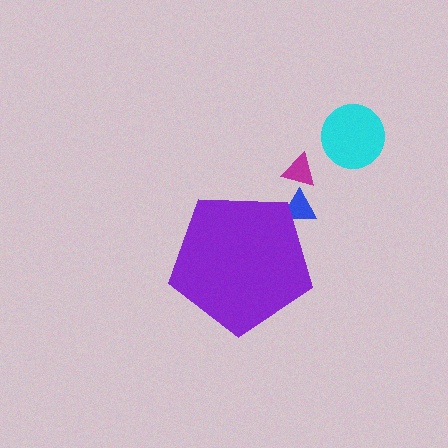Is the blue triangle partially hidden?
Yes, the blue triangle is partially hidden behind the purple pentagon.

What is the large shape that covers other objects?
A purple pentagon.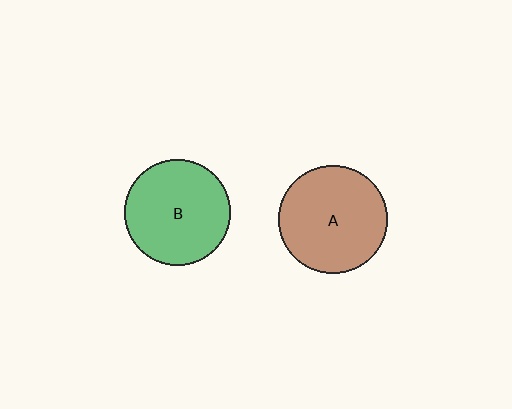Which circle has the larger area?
Circle A (brown).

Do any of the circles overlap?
No, none of the circles overlap.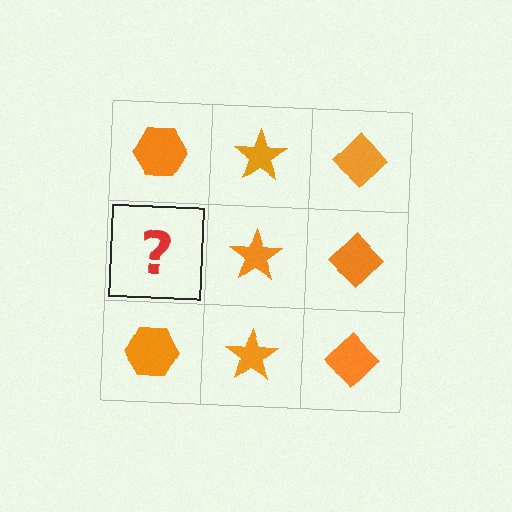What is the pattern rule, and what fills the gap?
The rule is that each column has a consistent shape. The gap should be filled with an orange hexagon.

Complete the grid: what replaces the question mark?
The question mark should be replaced with an orange hexagon.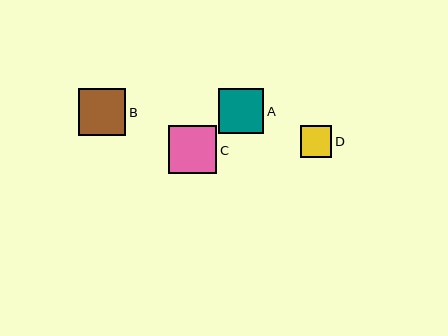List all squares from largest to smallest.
From largest to smallest: C, B, A, D.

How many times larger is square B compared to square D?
Square B is approximately 1.5 times the size of square D.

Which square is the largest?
Square C is the largest with a size of approximately 48 pixels.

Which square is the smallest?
Square D is the smallest with a size of approximately 32 pixels.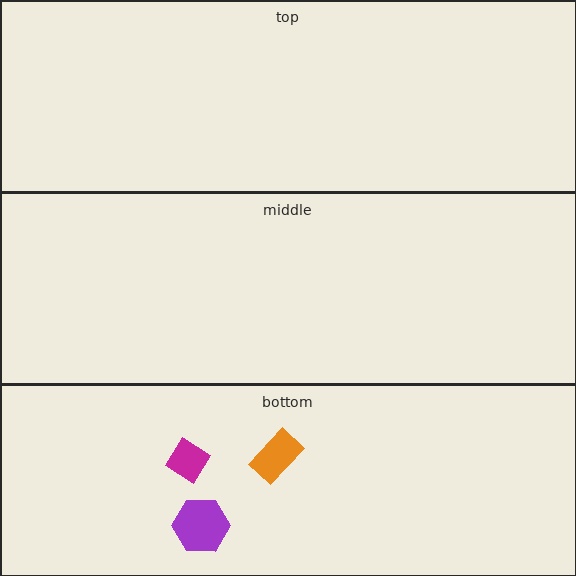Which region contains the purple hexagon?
The bottom region.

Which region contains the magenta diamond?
The bottom region.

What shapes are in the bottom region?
The purple hexagon, the magenta diamond, the orange rectangle.